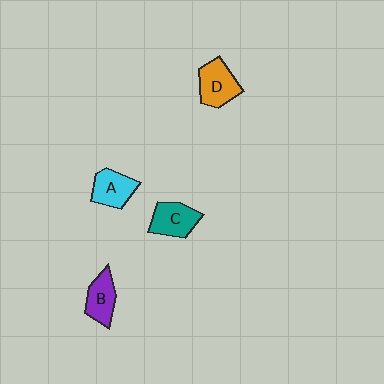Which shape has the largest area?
Shape D (orange).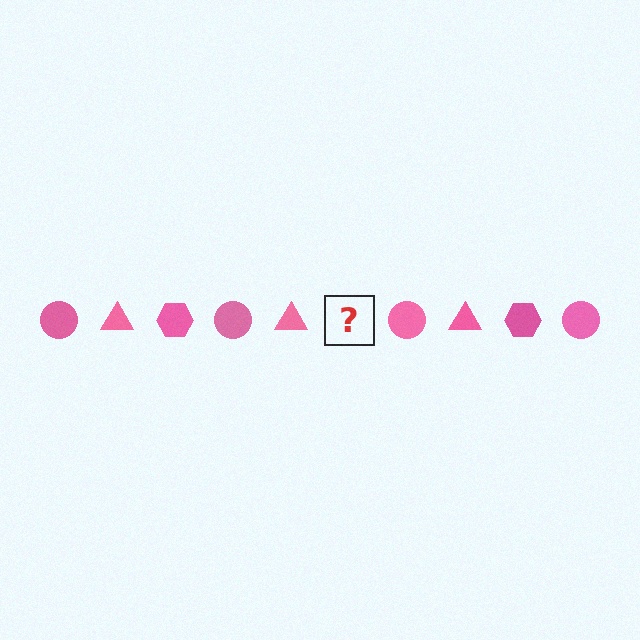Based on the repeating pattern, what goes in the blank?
The blank should be a pink hexagon.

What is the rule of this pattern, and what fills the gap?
The rule is that the pattern cycles through circle, triangle, hexagon shapes in pink. The gap should be filled with a pink hexagon.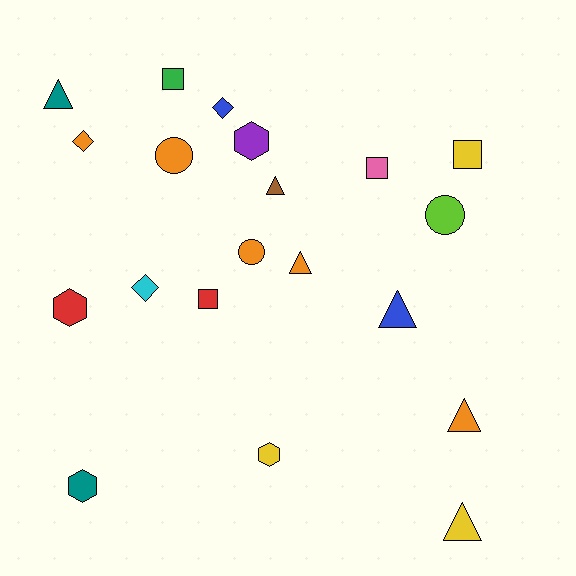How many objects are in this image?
There are 20 objects.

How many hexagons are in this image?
There are 4 hexagons.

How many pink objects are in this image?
There is 1 pink object.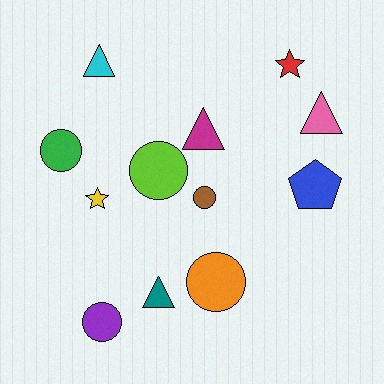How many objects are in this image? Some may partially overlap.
There are 12 objects.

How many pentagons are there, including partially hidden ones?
There is 1 pentagon.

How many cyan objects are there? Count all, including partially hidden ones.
There is 1 cyan object.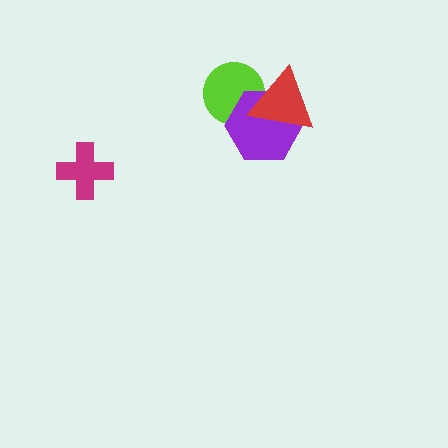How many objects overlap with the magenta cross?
0 objects overlap with the magenta cross.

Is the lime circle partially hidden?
Yes, it is partially covered by another shape.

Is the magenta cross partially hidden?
No, no other shape covers it.